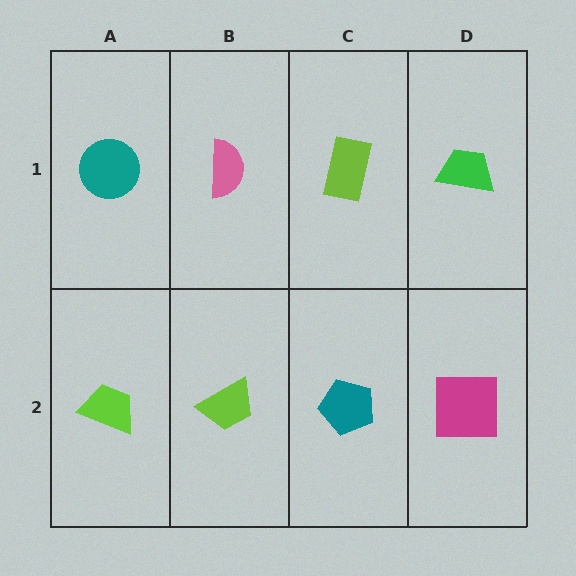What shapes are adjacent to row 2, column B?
A pink semicircle (row 1, column B), a lime trapezoid (row 2, column A), a teal pentagon (row 2, column C).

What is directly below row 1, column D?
A magenta square.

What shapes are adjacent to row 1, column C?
A teal pentagon (row 2, column C), a pink semicircle (row 1, column B), a green trapezoid (row 1, column D).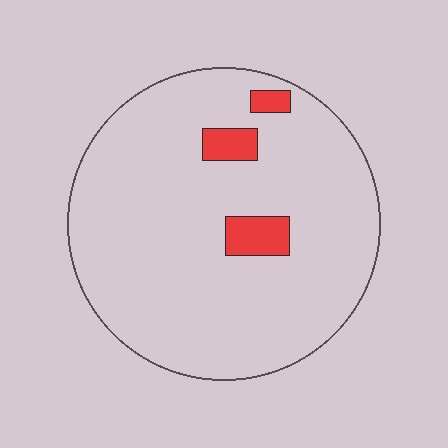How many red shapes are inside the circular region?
3.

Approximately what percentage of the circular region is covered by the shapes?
Approximately 5%.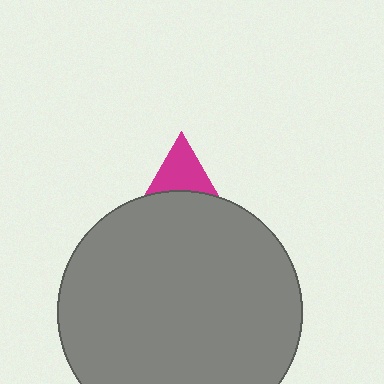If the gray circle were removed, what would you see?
You would see the complete magenta triangle.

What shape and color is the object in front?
The object in front is a gray circle.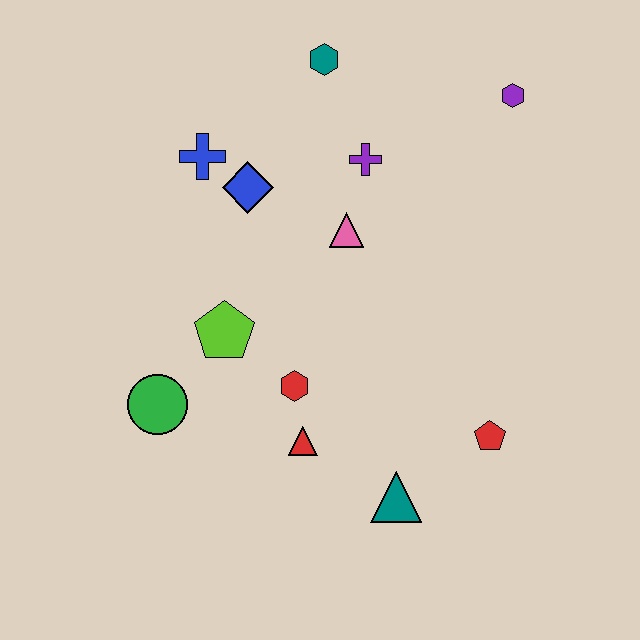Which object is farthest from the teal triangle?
The teal hexagon is farthest from the teal triangle.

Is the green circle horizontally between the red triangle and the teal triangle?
No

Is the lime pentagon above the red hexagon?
Yes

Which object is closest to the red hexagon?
The red triangle is closest to the red hexagon.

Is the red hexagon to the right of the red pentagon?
No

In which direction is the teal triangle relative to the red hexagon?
The teal triangle is below the red hexagon.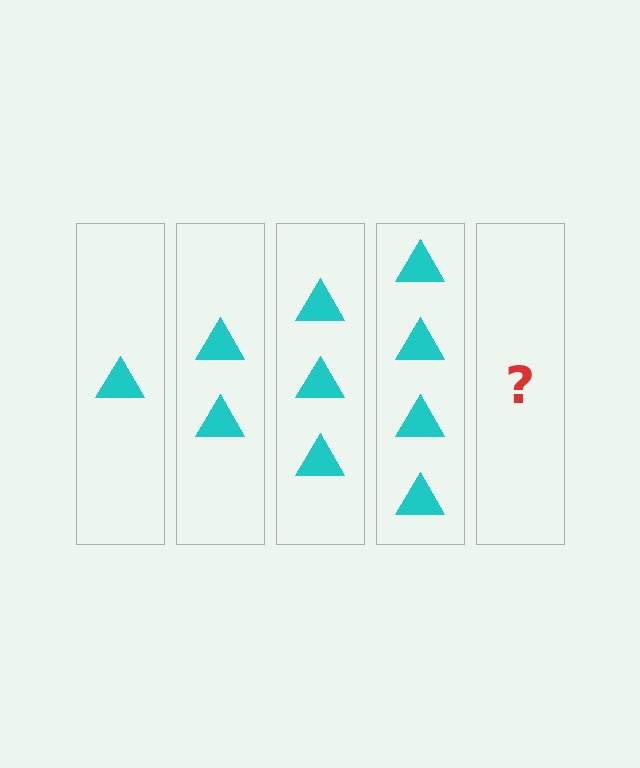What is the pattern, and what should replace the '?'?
The pattern is that each step adds one more triangle. The '?' should be 5 triangles.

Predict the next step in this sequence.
The next step is 5 triangles.